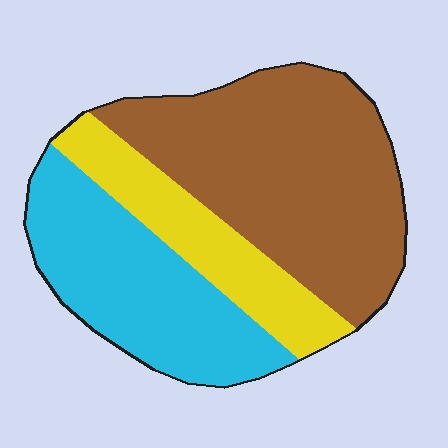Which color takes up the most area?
Brown, at roughly 50%.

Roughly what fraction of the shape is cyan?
Cyan covers roughly 30% of the shape.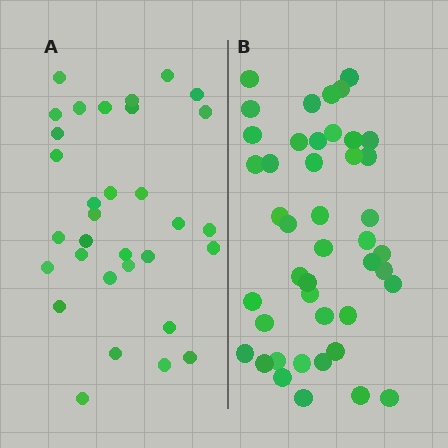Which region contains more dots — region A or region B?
Region B (the right region) has more dots.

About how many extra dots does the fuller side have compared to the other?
Region B has roughly 12 or so more dots than region A.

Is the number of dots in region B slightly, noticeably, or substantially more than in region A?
Region B has noticeably more, but not dramatically so. The ratio is roughly 1.4 to 1.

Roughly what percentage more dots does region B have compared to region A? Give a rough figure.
About 40% more.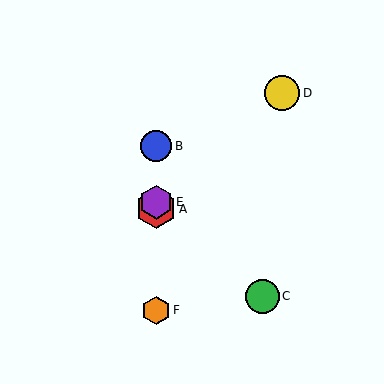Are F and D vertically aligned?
No, F is at x≈156 and D is at x≈282.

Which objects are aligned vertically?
Objects A, B, E, F are aligned vertically.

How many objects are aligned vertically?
4 objects (A, B, E, F) are aligned vertically.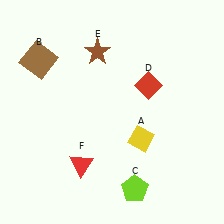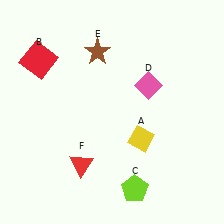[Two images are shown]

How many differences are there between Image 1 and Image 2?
There are 2 differences between the two images.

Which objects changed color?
B changed from brown to red. D changed from red to pink.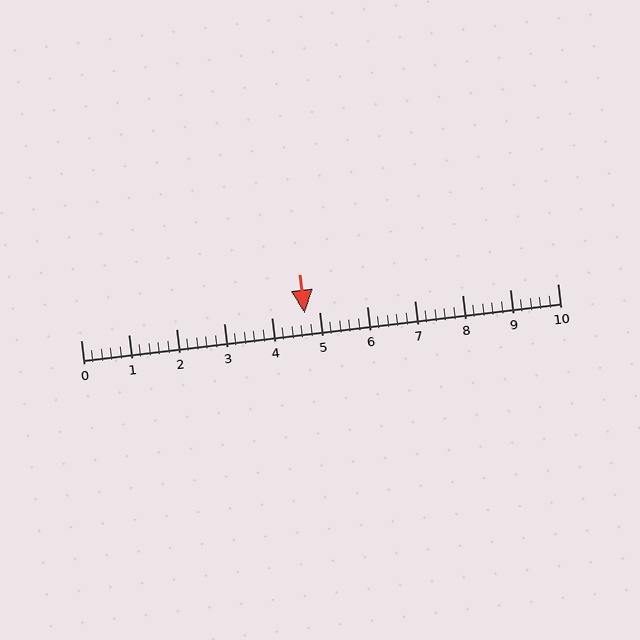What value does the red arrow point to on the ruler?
The red arrow points to approximately 4.7.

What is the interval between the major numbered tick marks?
The major tick marks are spaced 1 units apart.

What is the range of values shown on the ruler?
The ruler shows values from 0 to 10.